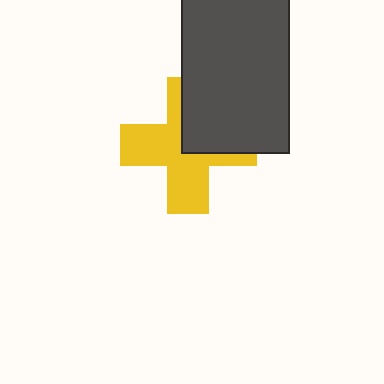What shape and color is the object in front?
The object in front is a dark gray rectangle.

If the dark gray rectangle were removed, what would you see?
You would see the complete yellow cross.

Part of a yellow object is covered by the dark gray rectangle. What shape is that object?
It is a cross.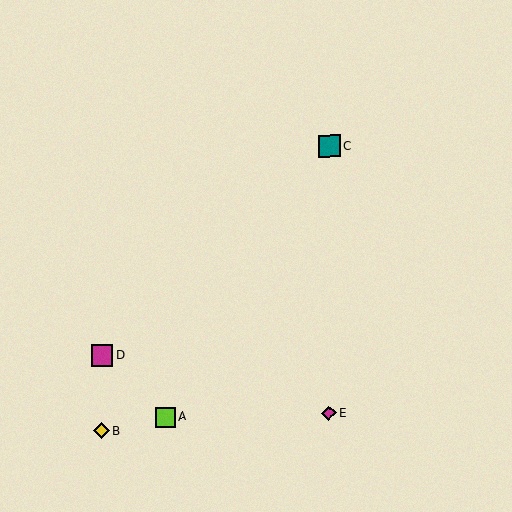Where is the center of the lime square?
The center of the lime square is at (165, 417).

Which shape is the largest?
The magenta square (labeled D) is the largest.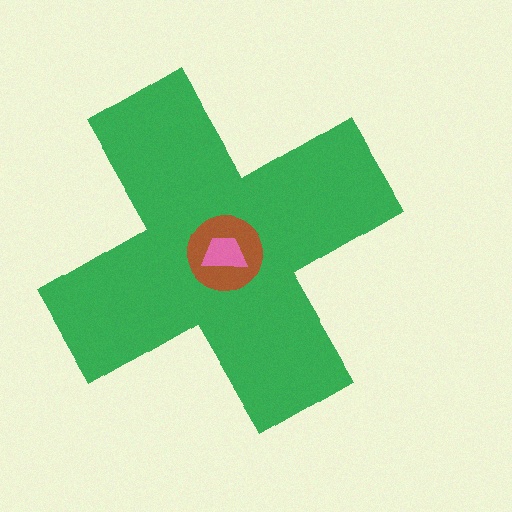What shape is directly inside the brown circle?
The pink trapezoid.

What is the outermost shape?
The green cross.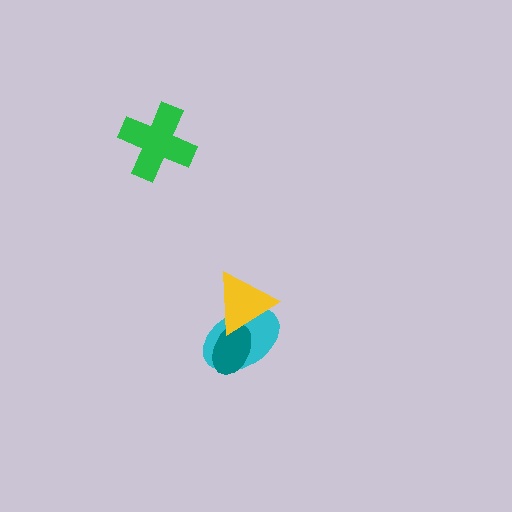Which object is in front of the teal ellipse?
The yellow triangle is in front of the teal ellipse.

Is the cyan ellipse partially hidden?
Yes, it is partially covered by another shape.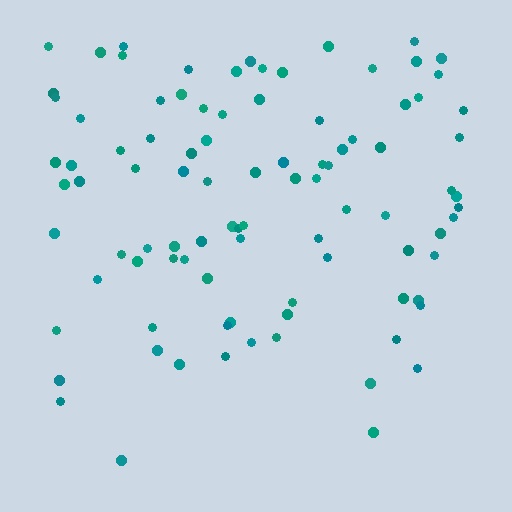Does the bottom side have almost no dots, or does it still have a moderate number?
Still a moderate number, just noticeably fewer than the top.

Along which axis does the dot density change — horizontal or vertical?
Vertical.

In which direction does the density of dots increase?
From bottom to top, with the top side densest.